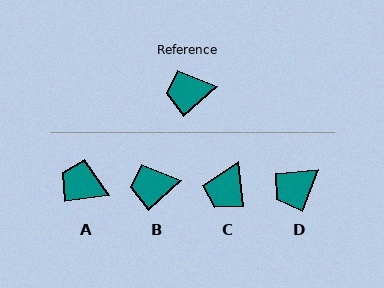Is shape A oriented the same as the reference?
No, it is off by about 34 degrees.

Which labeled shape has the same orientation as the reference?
B.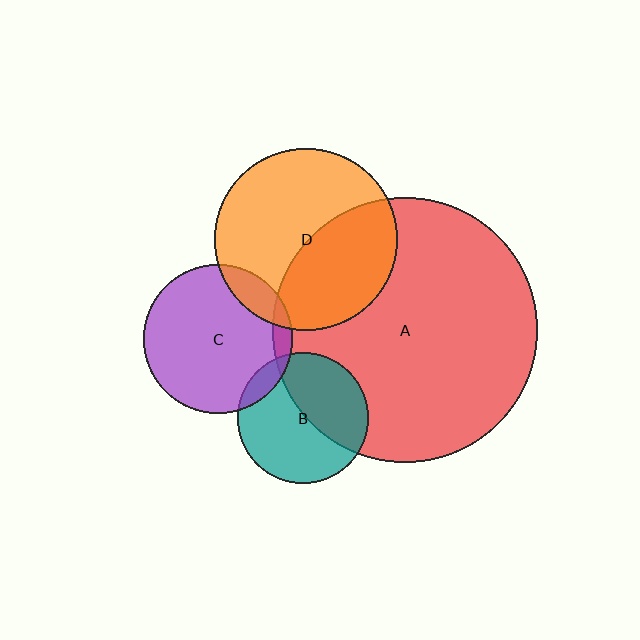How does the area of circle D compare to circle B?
Approximately 1.9 times.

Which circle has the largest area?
Circle A (red).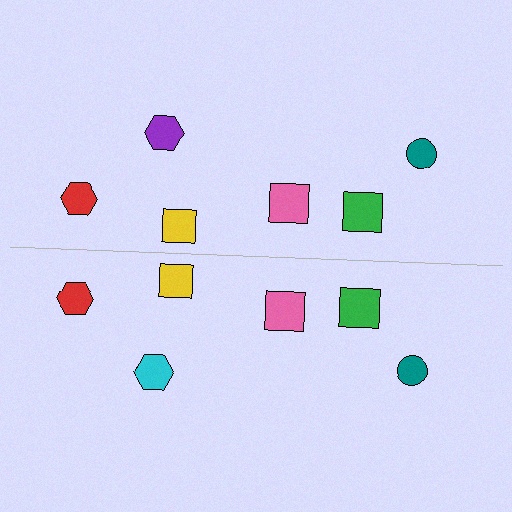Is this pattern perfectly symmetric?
No, the pattern is not perfectly symmetric. The cyan hexagon on the bottom side breaks the symmetry — its mirror counterpart is purple.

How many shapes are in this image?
There are 12 shapes in this image.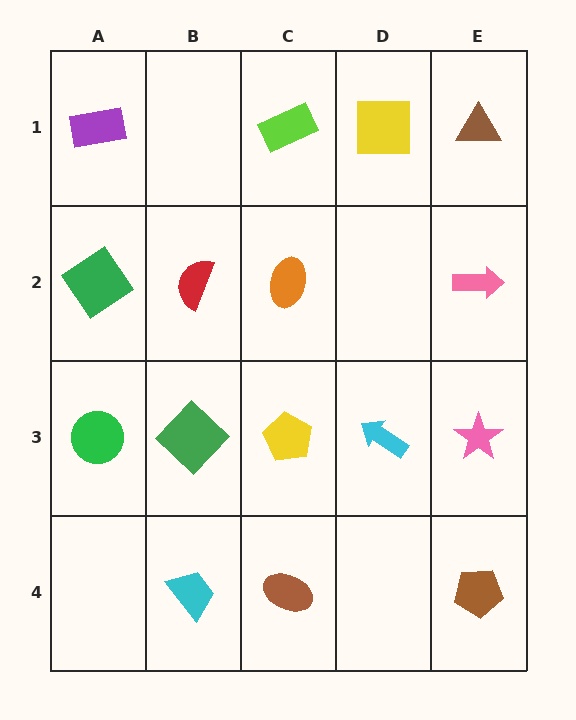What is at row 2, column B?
A red semicircle.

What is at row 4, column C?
A brown ellipse.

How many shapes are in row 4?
3 shapes.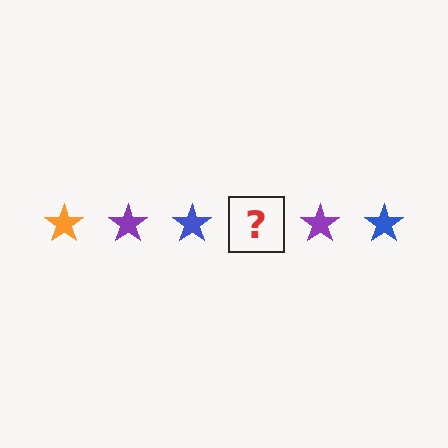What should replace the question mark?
The question mark should be replaced with an orange star.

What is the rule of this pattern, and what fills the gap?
The rule is that the pattern cycles through orange, purple, blue stars. The gap should be filled with an orange star.